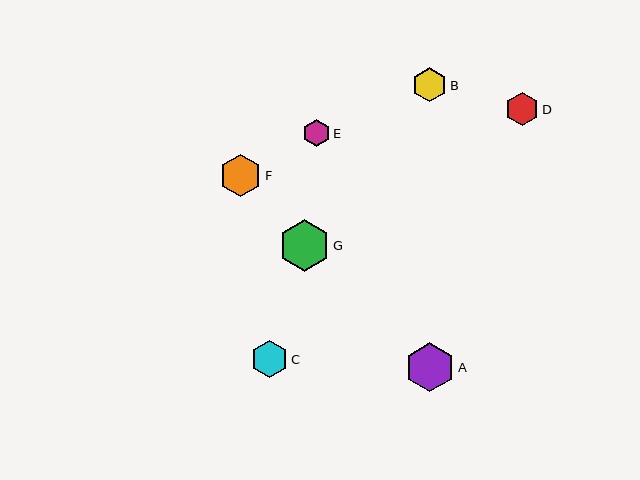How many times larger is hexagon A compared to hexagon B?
Hexagon A is approximately 1.4 times the size of hexagon B.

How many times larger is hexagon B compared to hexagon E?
Hexagon B is approximately 1.2 times the size of hexagon E.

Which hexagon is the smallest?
Hexagon E is the smallest with a size of approximately 28 pixels.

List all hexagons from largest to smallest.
From largest to smallest: G, A, F, C, B, D, E.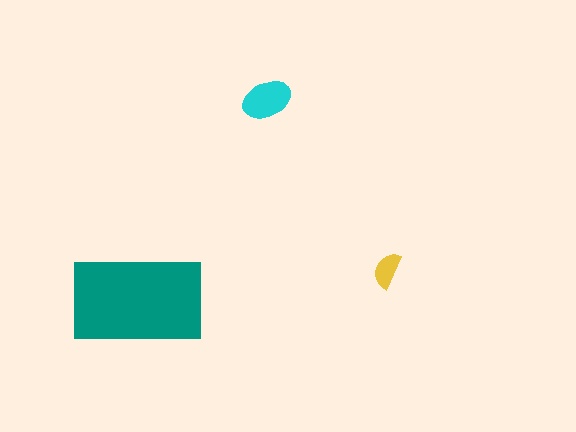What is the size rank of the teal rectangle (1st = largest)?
1st.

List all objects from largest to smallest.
The teal rectangle, the cyan ellipse, the yellow semicircle.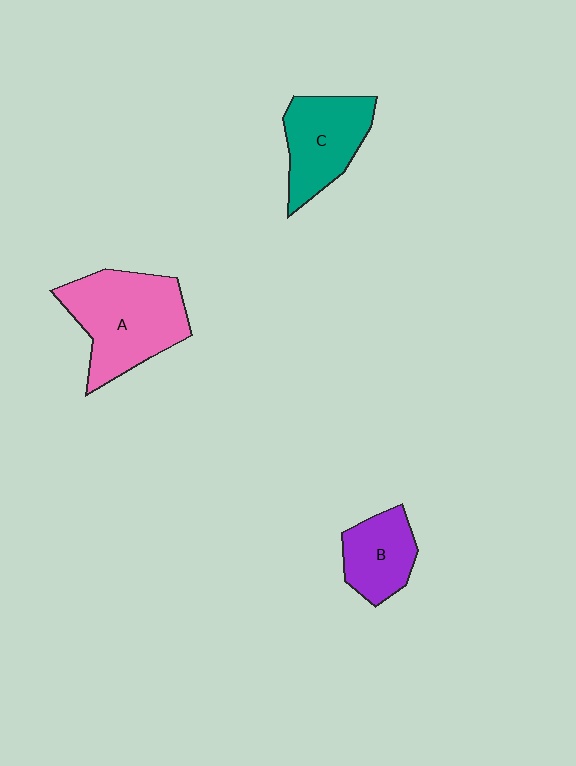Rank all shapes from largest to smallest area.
From largest to smallest: A (pink), C (teal), B (purple).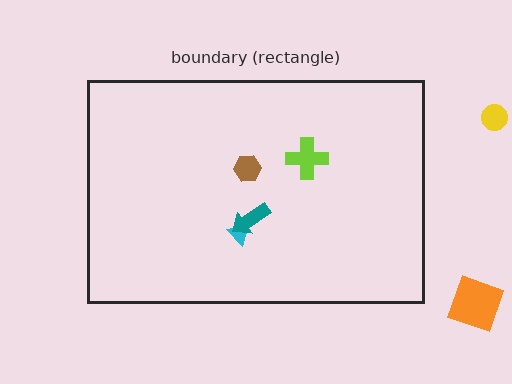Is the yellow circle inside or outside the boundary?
Outside.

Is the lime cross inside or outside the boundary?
Inside.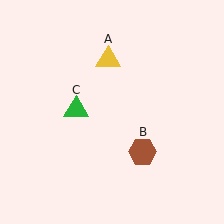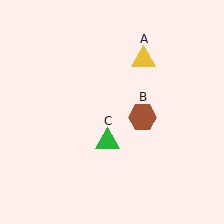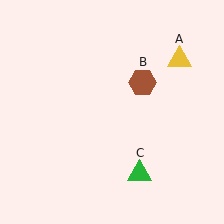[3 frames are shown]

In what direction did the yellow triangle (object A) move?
The yellow triangle (object A) moved right.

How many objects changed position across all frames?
3 objects changed position: yellow triangle (object A), brown hexagon (object B), green triangle (object C).